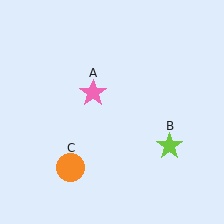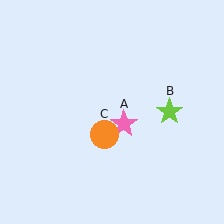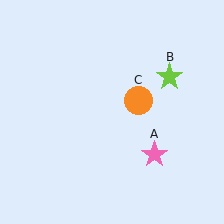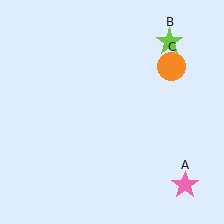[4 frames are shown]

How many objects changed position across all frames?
3 objects changed position: pink star (object A), lime star (object B), orange circle (object C).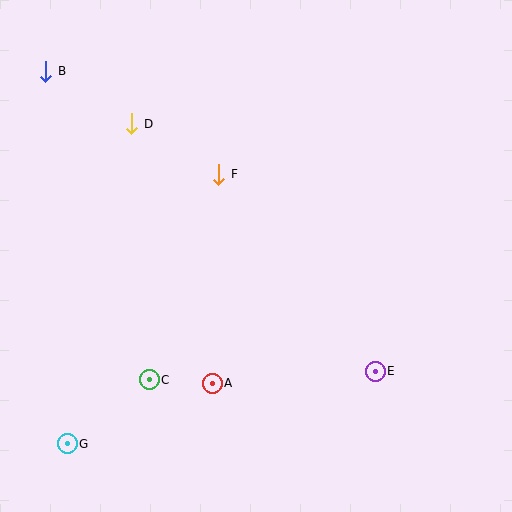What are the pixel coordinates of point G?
Point G is at (67, 444).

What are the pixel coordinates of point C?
Point C is at (149, 380).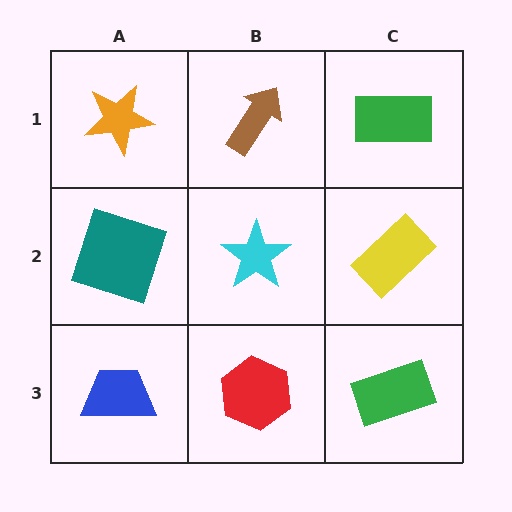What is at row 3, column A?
A blue trapezoid.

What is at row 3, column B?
A red hexagon.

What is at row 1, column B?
A brown arrow.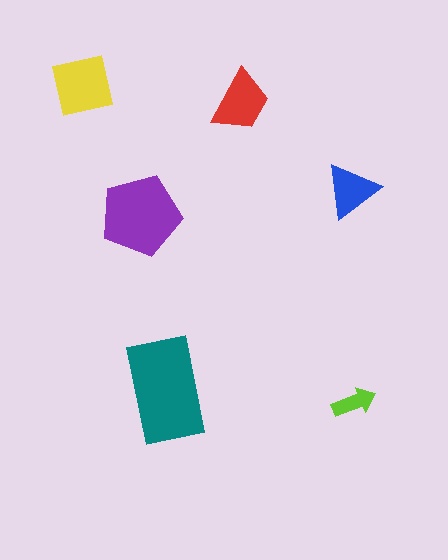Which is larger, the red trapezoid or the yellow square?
The yellow square.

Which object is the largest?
The teal rectangle.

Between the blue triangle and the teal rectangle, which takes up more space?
The teal rectangle.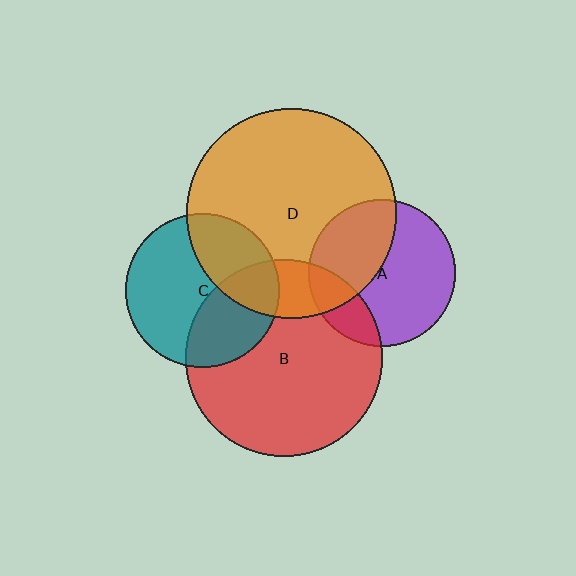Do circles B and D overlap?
Yes.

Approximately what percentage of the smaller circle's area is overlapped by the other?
Approximately 20%.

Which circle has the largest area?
Circle D (orange).